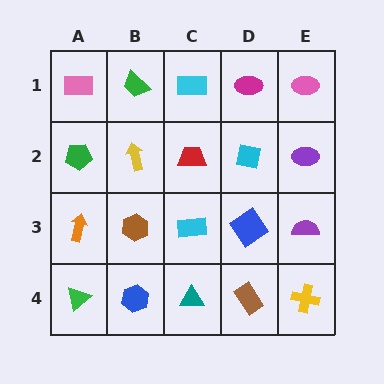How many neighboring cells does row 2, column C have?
4.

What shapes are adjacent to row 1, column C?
A red trapezoid (row 2, column C), a green trapezoid (row 1, column B), a magenta ellipse (row 1, column D).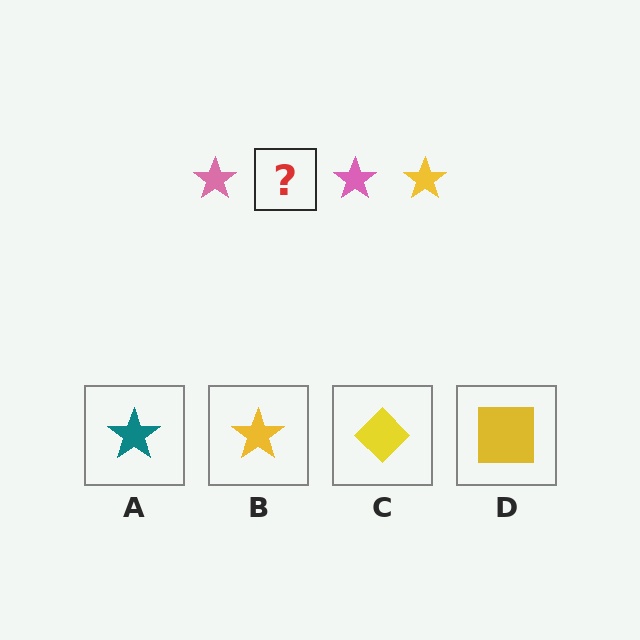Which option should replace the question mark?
Option B.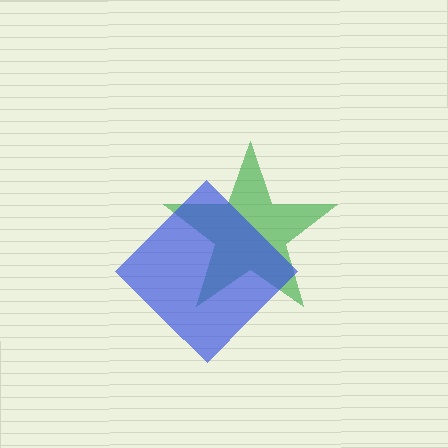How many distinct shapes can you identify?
There are 2 distinct shapes: a green star, a blue diamond.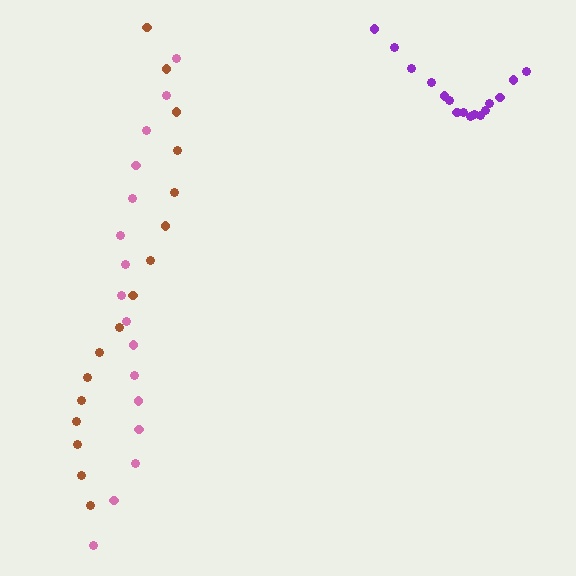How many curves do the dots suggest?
There are 3 distinct paths.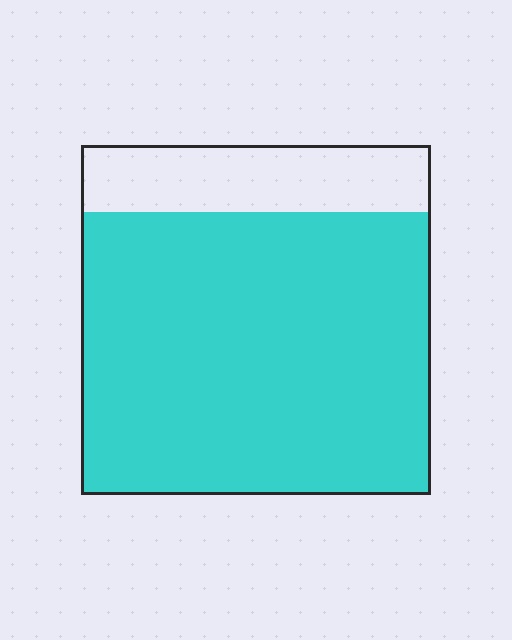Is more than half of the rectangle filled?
Yes.